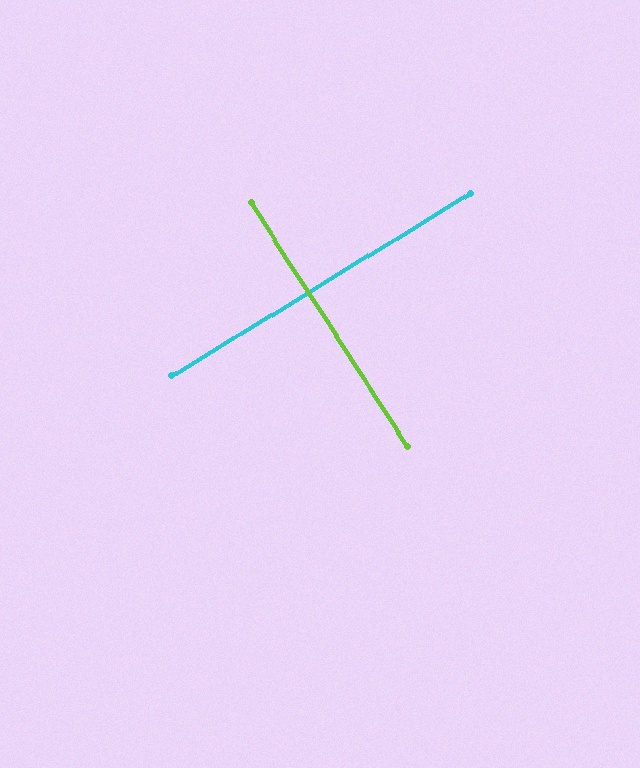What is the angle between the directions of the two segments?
Approximately 89 degrees.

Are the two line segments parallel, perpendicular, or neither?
Perpendicular — they meet at approximately 89°.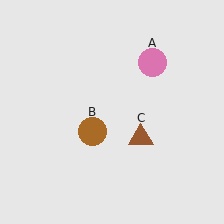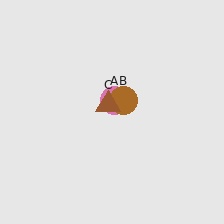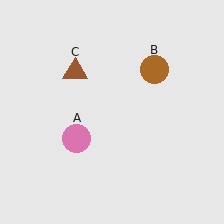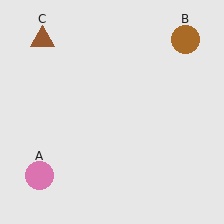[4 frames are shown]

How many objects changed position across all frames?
3 objects changed position: pink circle (object A), brown circle (object B), brown triangle (object C).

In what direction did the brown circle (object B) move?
The brown circle (object B) moved up and to the right.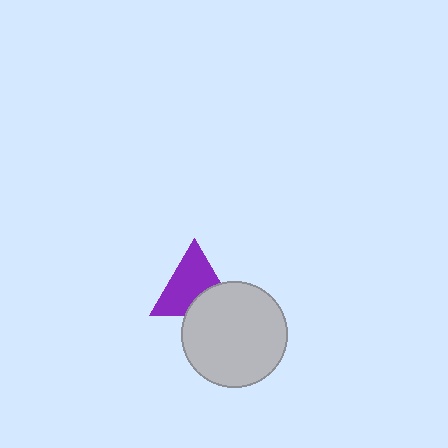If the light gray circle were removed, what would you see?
You would see the complete purple triangle.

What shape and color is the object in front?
The object in front is a light gray circle.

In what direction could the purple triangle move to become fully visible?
The purple triangle could move up. That would shift it out from behind the light gray circle entirely.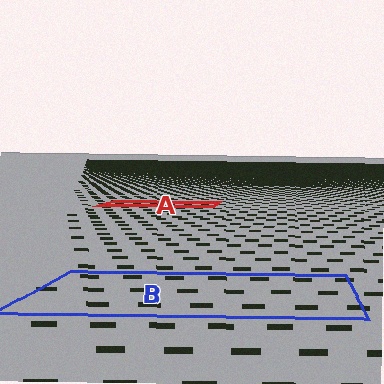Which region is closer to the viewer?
Region B is closer. The texture elements there are larger and more spread out.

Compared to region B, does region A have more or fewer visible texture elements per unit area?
Region A has more texture elements per unit area — they are packed more densely because it is farther away.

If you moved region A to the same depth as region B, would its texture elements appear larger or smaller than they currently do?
They would appear larger. At a closer depth, the same texture elements are projected at a bigger on-screen size.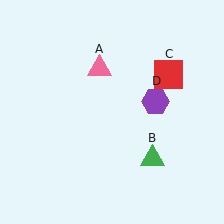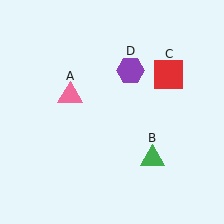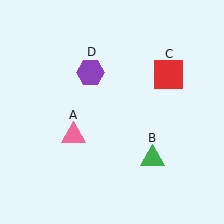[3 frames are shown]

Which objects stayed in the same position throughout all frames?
Green triangle (object B) and red square (object C) remained stationary.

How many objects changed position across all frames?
2 objects changed position: pink triangle (object A), purple hexagon (object D).